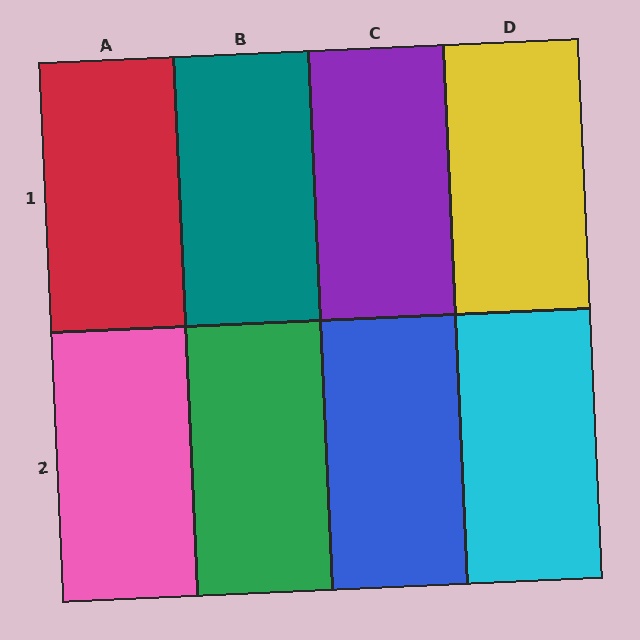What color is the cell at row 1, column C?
Purple.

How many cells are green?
1 cell is green.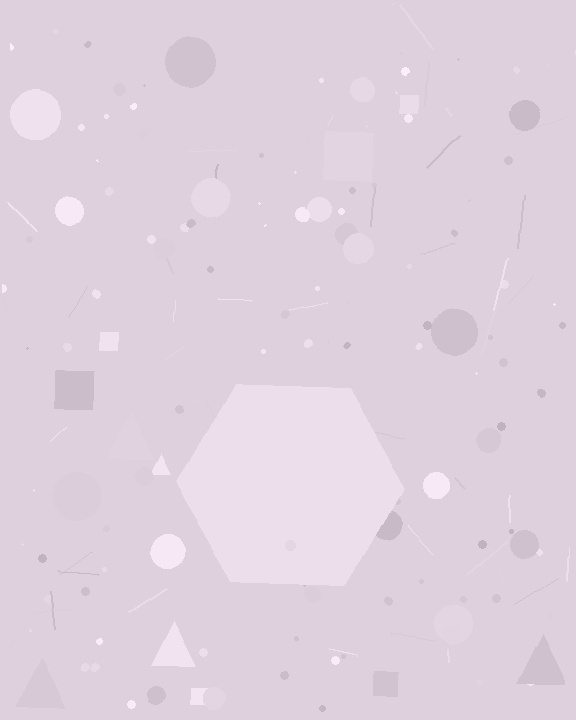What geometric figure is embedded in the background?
A hexagon is embedded in the background.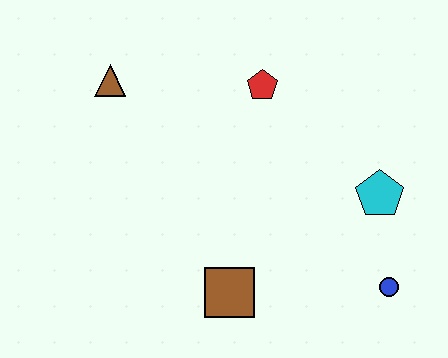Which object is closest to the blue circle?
The cyan pentagon is closest to the blue circle.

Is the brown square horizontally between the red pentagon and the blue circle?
No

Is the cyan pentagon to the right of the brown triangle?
Yes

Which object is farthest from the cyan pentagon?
The brown triangle is farthest from the cyan pentagon.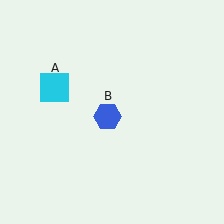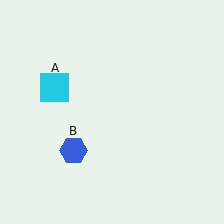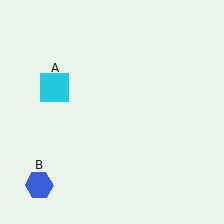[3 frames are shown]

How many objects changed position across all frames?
1 object changed position: blue hexagon (object B).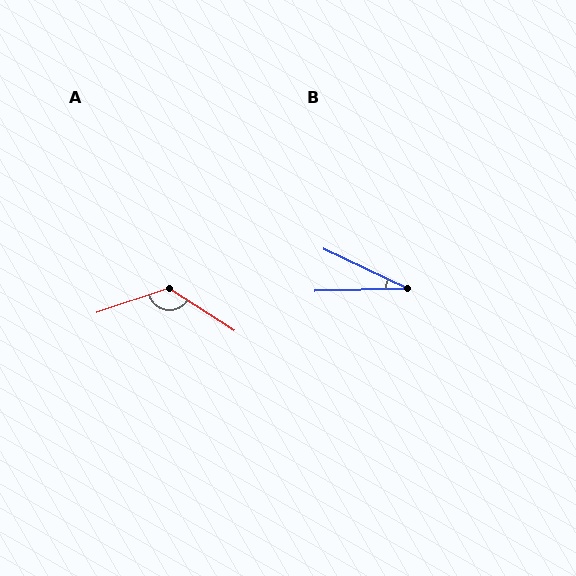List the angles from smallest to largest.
B (27°), A (129°).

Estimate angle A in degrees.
Approximately 129 degrees.